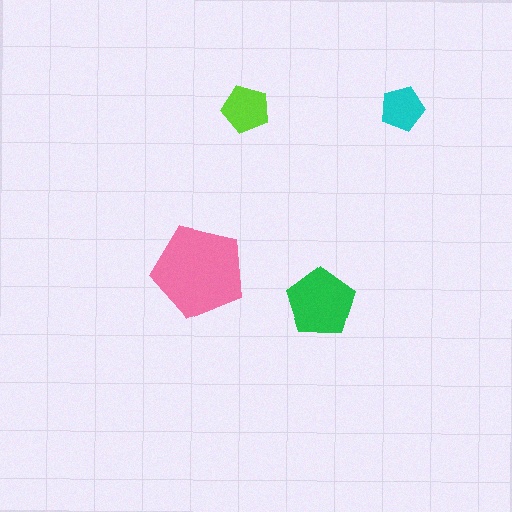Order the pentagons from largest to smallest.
the pink one, the green one, the lime one, the cyan one.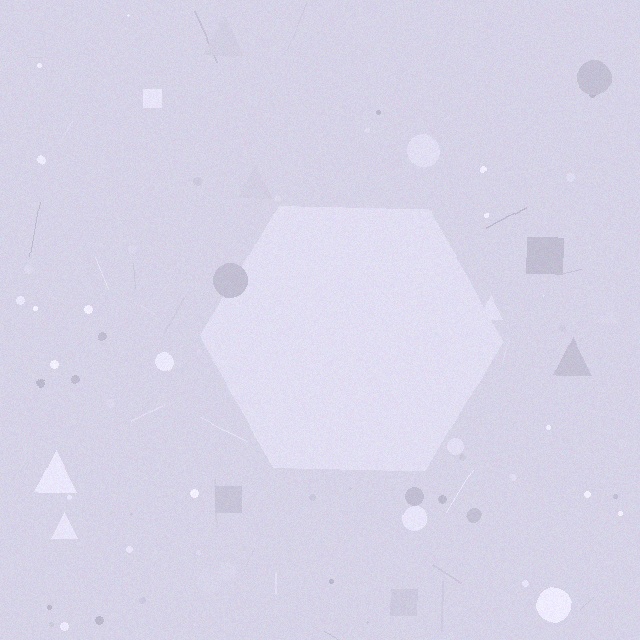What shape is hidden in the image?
A hexagon is hidden in the image.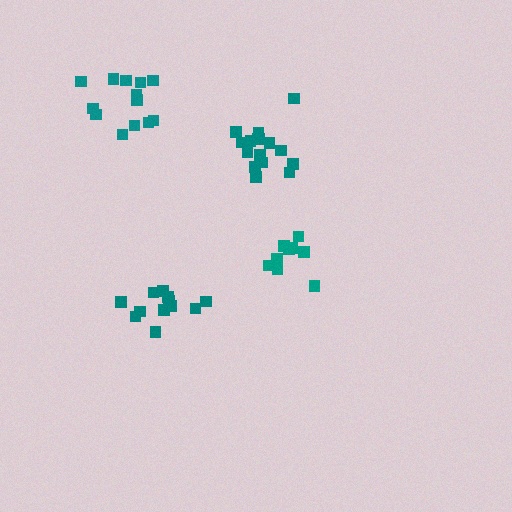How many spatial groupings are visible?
There are 4 spatial groupings.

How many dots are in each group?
Group 1: 12 dots, Group 2: 16 dots, Group 3: 13 dots, Group 4: 10 dots (51 total).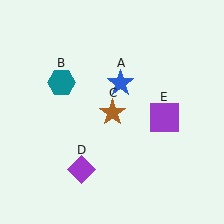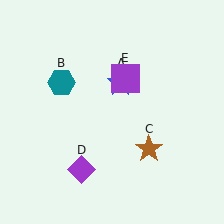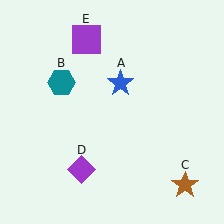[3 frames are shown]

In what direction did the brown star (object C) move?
The brown star (object C) moved down and to the right.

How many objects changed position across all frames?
2 objects changed position: brown star (object C), purple square (object E).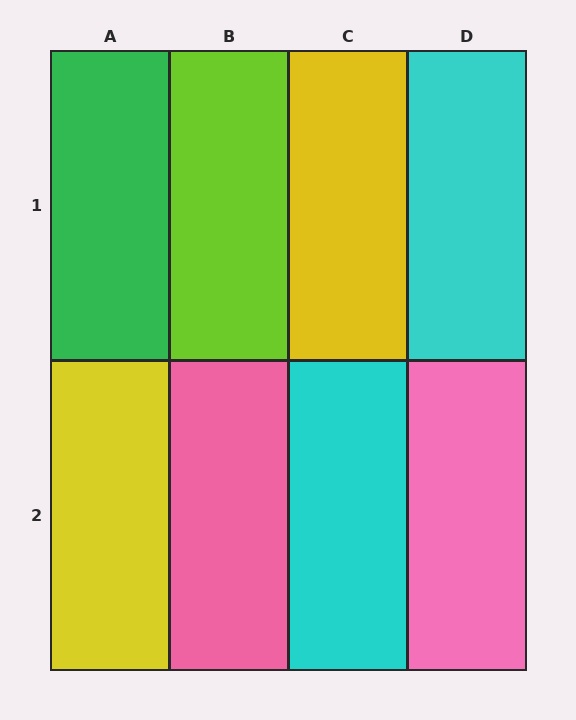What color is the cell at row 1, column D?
Cyan.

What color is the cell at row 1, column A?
Green.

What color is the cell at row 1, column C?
Yellow.